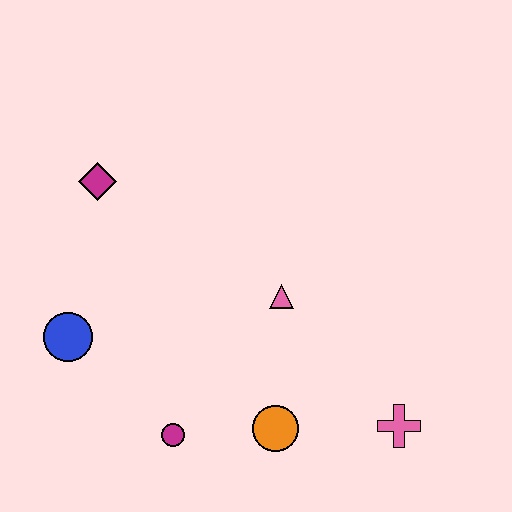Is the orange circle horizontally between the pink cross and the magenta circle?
Yes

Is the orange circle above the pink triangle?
No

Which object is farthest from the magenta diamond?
The pink cross is farthest from the magenta diamond.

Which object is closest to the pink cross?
The orange circle is closest to the pink cross.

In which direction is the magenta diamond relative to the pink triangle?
The magenta diamond is to the left of the pink triangle.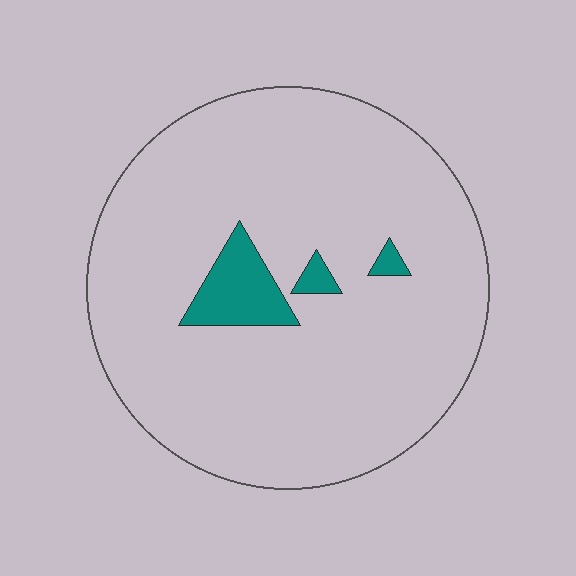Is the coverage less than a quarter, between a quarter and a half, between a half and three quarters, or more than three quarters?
Less than a quarter.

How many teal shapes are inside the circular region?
3.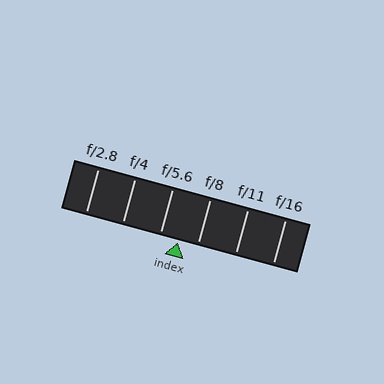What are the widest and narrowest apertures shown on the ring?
The widest aperture shown is f/2.8 and the narrowest is f/16.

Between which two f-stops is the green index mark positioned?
The index mark is between f/5.6 and f/8.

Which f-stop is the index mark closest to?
The index mark is closest to f/5.6.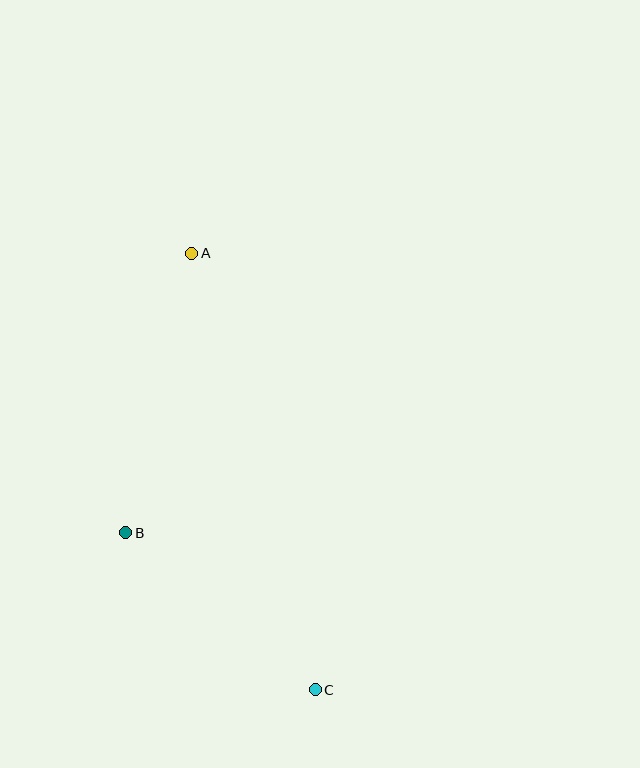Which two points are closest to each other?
Points B and C are closest to each other.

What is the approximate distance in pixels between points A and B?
The distance between A and B is approximately 287 pixels.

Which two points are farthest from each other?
Points A and C are farthest from each other.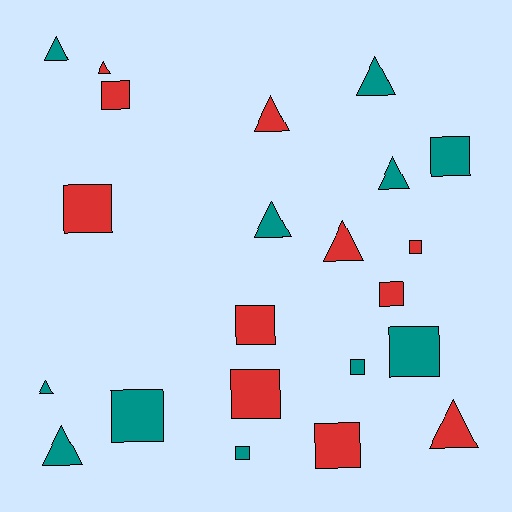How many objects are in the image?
There are 22 objects.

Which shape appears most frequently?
Square, with 12 objects.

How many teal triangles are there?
There are 6 teal triangles.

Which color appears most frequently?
Teal, with 11 objects.